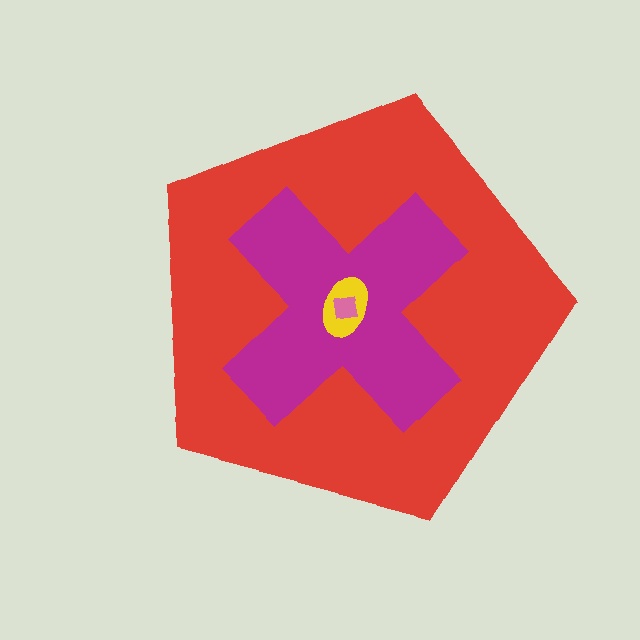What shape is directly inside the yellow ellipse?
The pink square.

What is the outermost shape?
The red pentagon.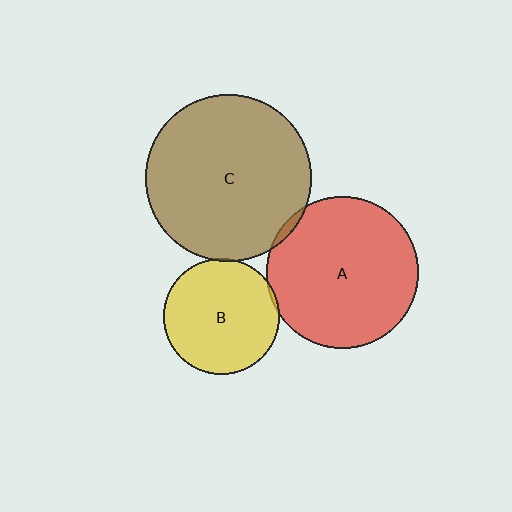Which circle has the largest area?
Circle C (brown).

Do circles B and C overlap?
Yes.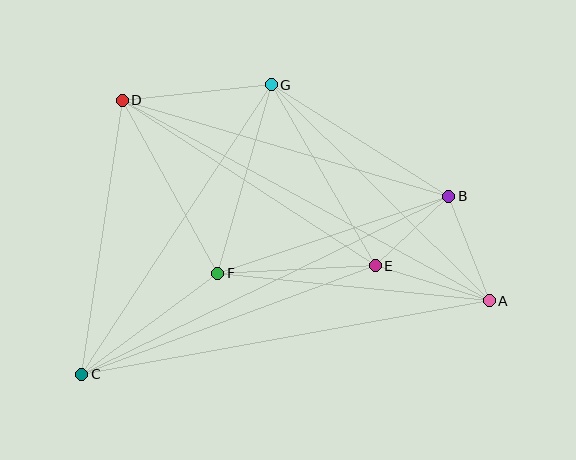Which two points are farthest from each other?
Points A and D are farthest from each other.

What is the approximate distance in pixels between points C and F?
The distance between C and F is approximately 169 pixels.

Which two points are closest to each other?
Points B and E are closest to each other.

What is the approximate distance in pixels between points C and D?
The distance between C and D is approximately 277 pixels.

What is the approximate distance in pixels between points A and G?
The distance between A and G is approximately 307 pixels.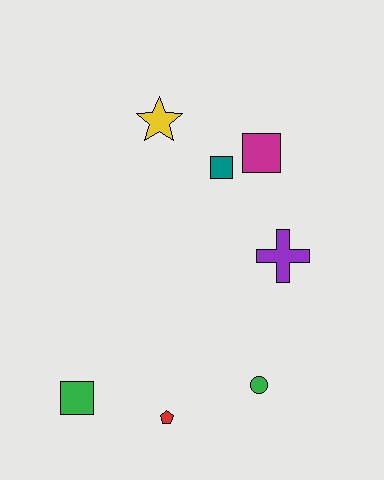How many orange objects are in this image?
There are no orange objects.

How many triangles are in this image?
There are no triangles.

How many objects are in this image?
There are 7 objects.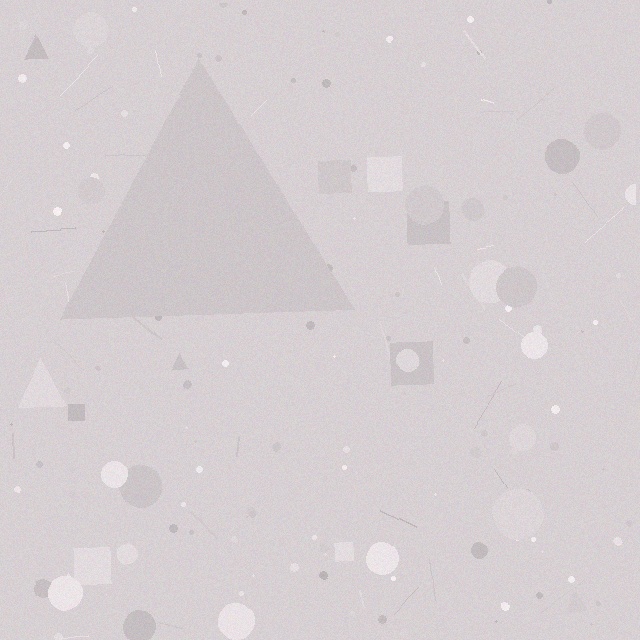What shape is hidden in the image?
A triangle is hidden in the image.